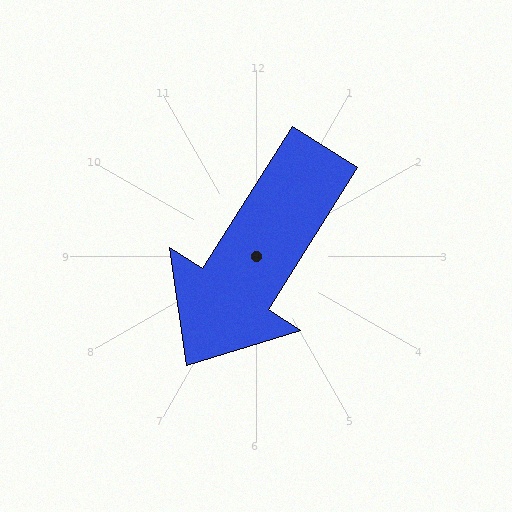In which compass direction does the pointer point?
Southwest.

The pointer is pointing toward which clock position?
Roughly 7 o'clock.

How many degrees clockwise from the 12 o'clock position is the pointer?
Approximately 212 degrees.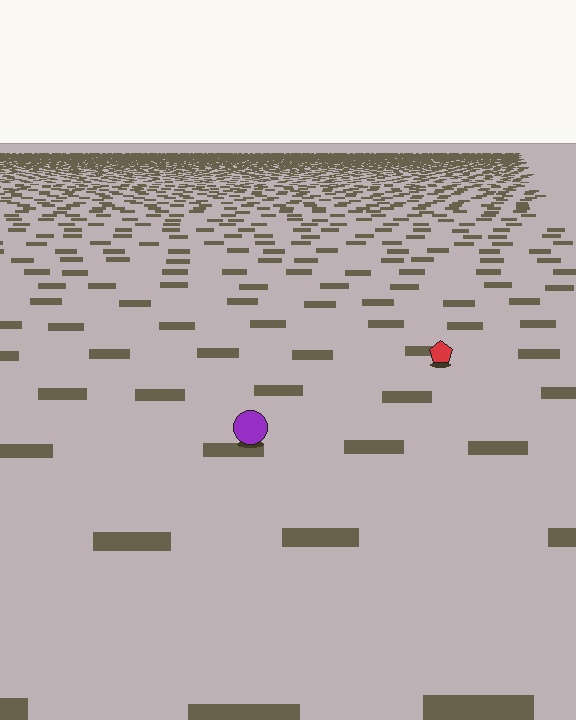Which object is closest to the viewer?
The purple circle is closest. The texture marks near it are larger and more spread out.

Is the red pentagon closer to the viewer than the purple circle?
No. The purple circle is closer — you can tell from the texture gradient: the ground texture is coarser near it.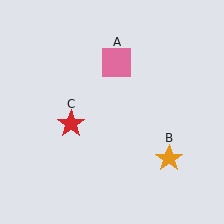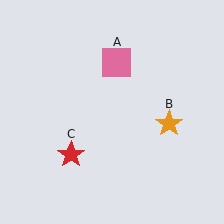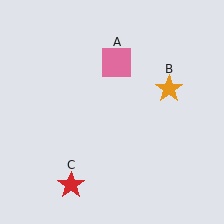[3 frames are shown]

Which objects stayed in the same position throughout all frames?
Pink square (object A) remained stationary.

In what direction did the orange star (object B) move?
The orange star (object B) moved up.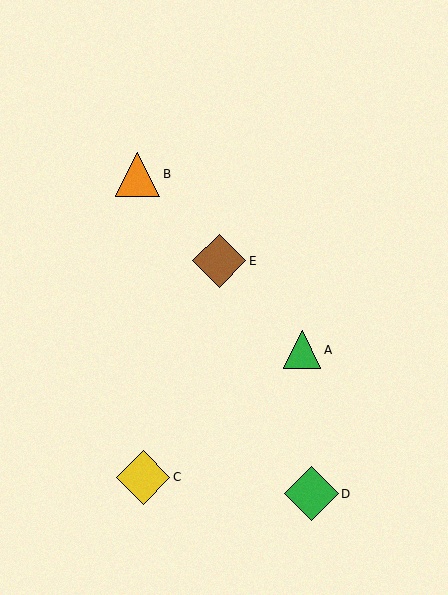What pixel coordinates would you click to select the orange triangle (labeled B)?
Click at (138, 174) to select the orange triangle B.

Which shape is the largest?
The green diamond (labeled D) is the largest.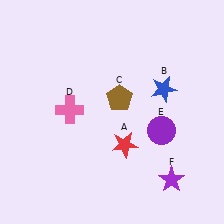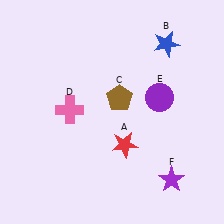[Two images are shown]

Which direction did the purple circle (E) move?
The purple circle (E) moved up.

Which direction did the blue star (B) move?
The blue star (B) moved up.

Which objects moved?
The objects that moved are: the blue star (B), the purple circle (E).